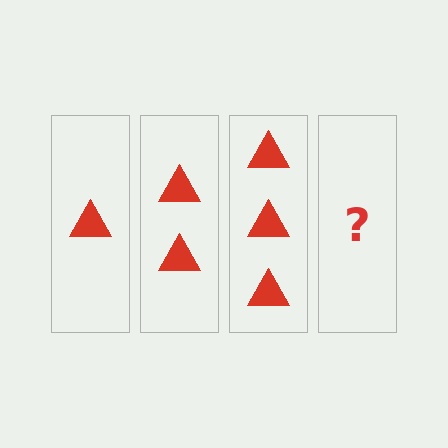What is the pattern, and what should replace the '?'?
The pattern is that each step adds one more triangle. The '?' should be 4 triangles.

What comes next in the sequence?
The next element should be 4 triangles.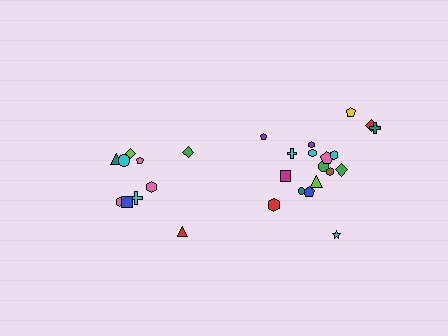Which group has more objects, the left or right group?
The right group.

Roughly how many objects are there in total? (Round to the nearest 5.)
Roughly 30 objects in total.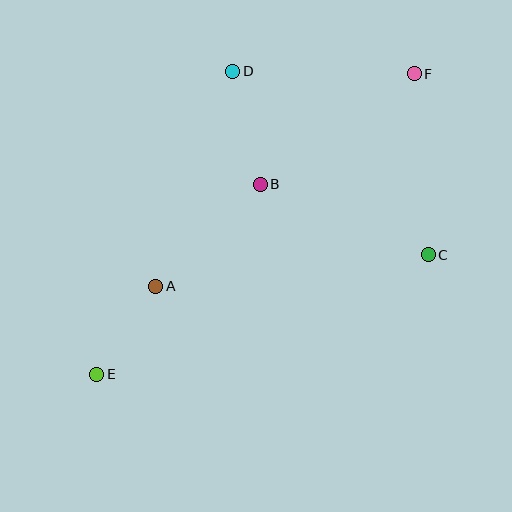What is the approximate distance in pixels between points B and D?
The distance between B and D is approximately 116 pixels.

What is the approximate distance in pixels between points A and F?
The distance between A and F is approximately 335 pixels.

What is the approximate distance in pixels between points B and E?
The distance between B and E is approximately 251 pixels.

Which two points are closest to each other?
Points A and E are closest to each other.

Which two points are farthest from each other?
Points E and F are farthest from each other.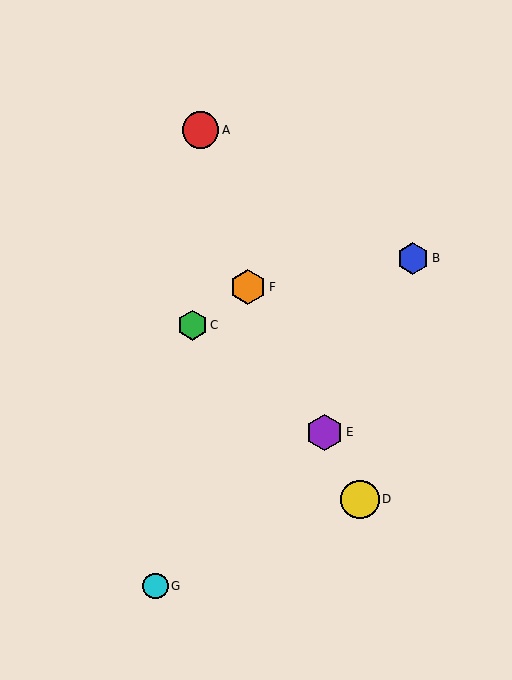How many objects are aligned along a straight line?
3 objects (D, E, F) are aligned along a straight line.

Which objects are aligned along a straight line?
Objects D, E, F are aligned along a straight line.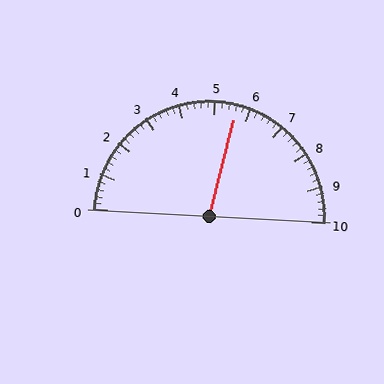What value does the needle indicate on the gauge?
The needle indicates approximately 5.6.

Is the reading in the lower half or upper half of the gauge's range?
The reading is in the upper half of the range (0 to 10).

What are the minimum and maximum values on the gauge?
The gauge ranges from 0 to 10.